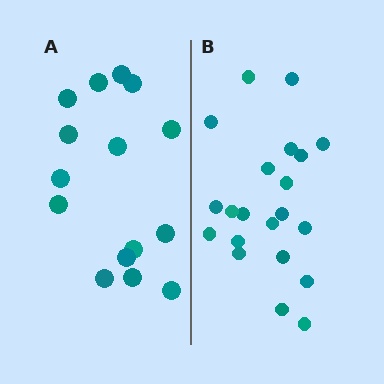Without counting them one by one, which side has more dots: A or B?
Region B (the right region) has more dots.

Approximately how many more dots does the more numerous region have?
Region B has about 6 more dots than region A.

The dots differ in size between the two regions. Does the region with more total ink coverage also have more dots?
No. Region A has more total ink coverage because its dots are larger, but region B actually contains more individual dots. Total area can be misleading — the number of items is what matters here.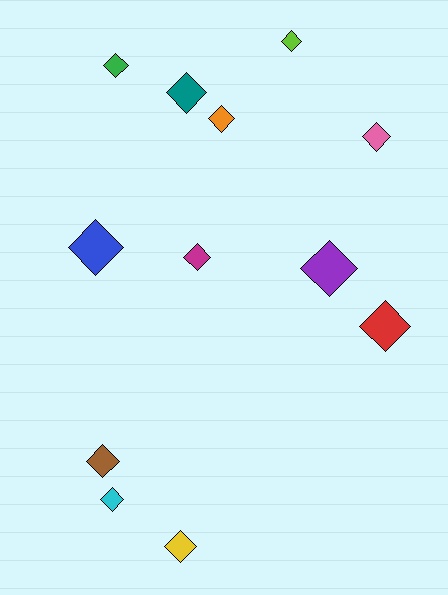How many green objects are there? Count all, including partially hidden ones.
There is 1 green object.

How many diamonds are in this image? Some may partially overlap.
There are 12 diamonds.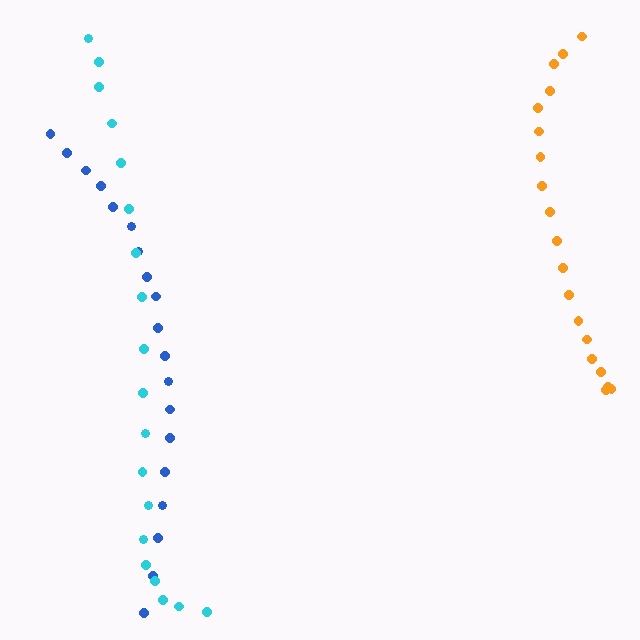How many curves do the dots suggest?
There are 3 distinct paths.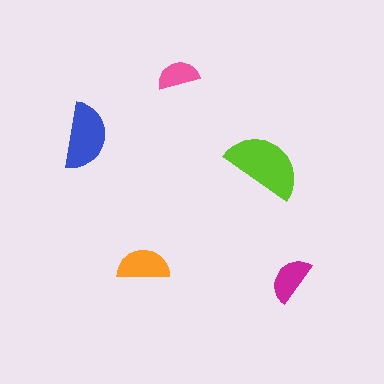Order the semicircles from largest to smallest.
the lime one, the blue one, the orange one, the magenta one, the pink one.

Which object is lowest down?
The magenta semicircle is bottommost.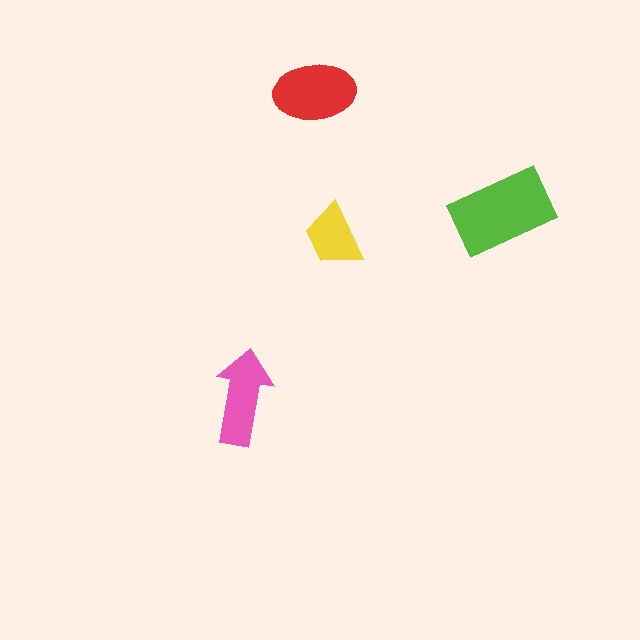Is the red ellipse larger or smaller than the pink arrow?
Larger.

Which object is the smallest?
The yellow trapezoid.